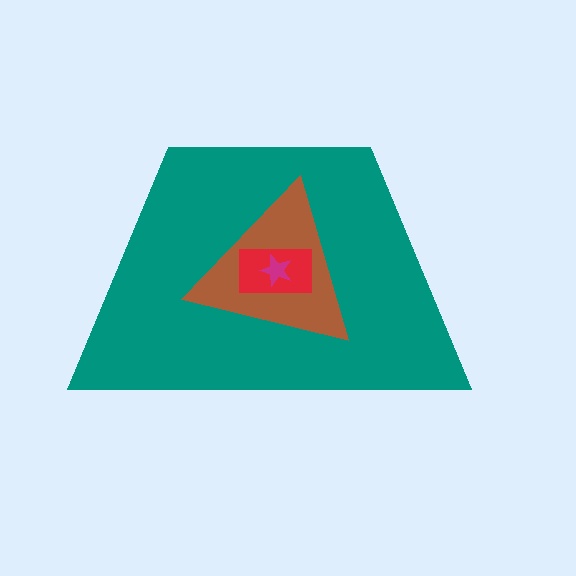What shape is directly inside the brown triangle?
The red rectangle.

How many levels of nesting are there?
4.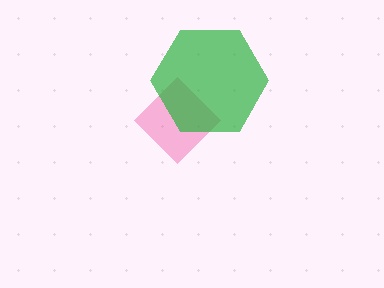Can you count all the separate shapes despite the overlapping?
Yes, there are 2 separate shapes.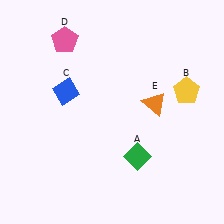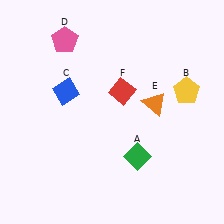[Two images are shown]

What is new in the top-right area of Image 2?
A red diamond (F) was added in the top-right area of Image 2.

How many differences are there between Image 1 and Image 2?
There is 1 difference between the two images.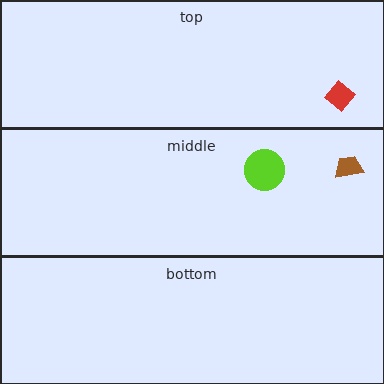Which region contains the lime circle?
The middle region.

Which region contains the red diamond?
The top region.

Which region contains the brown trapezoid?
The middle region.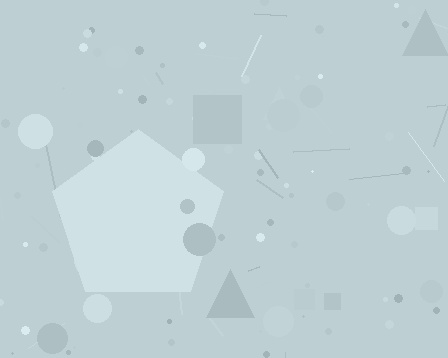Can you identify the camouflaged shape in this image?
The camouflaged shape is a pentagon.